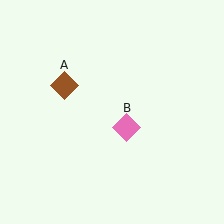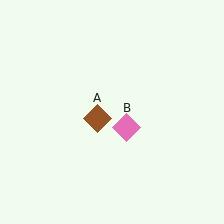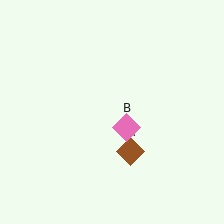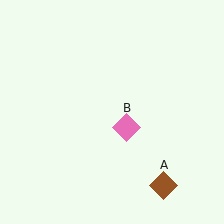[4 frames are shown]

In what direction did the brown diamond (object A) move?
The brown diamond (object A) moved down and to the right.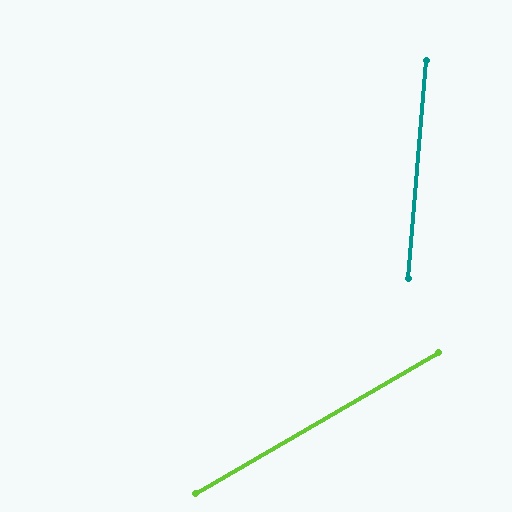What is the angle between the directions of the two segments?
Approximately 55 degrees.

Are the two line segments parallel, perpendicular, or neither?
Neither parallel nor perpendicular — they differ by about 55°.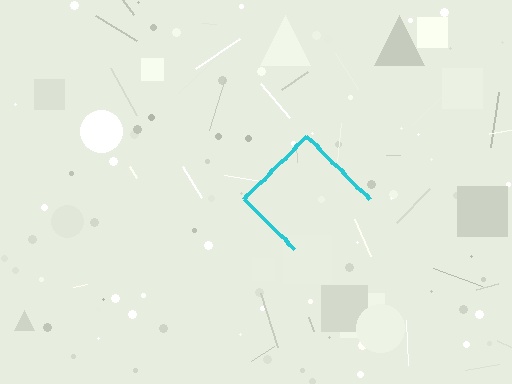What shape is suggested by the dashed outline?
The dashed outline suggests a diamond.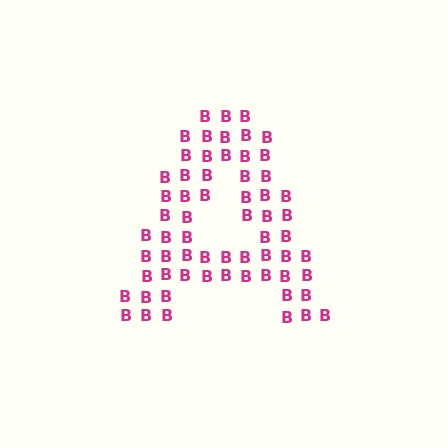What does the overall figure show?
The overall figure shows the letter A.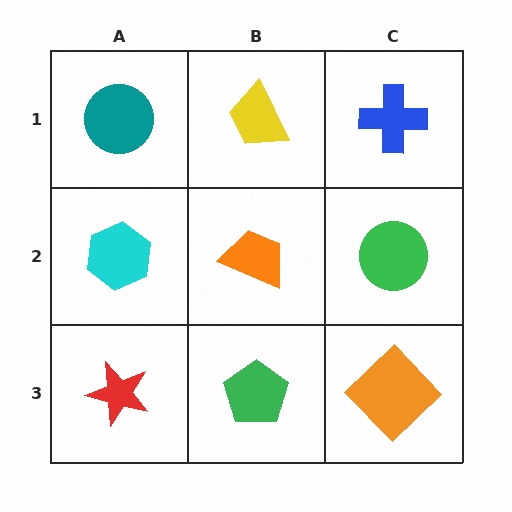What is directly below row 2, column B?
A green pentagon.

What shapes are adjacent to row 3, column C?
A green circle (row 2, column C), a green pentagon (row 3, column B).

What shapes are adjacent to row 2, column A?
A teal circle (row 1, column A), a red star (row 3, column A), an orange trapezoid (row 2, column B).